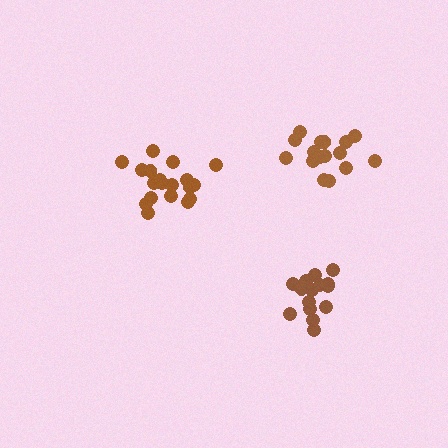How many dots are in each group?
Group 1: 19 dots, Group 2: 16 dots, Group 3: 16 dots (51 total).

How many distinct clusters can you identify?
There are 3 distinct clusters.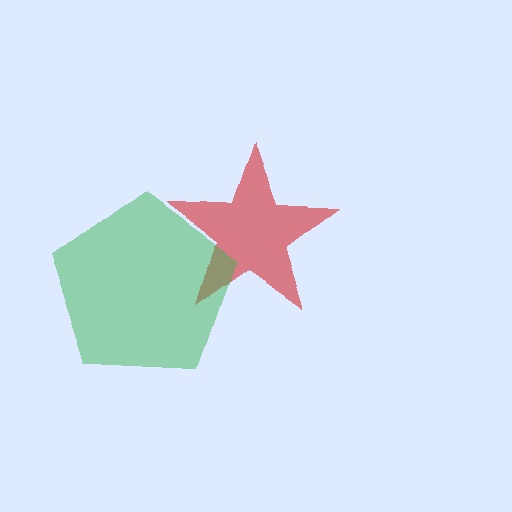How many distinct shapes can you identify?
There are 2 distinct shapes: a red star, a green pentagon.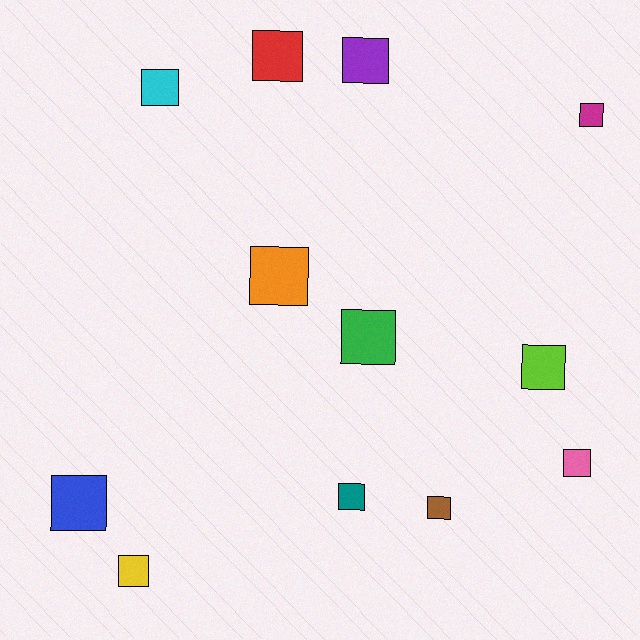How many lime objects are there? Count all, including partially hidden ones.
There is 1 lime object.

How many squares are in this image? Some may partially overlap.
There are 12 squares.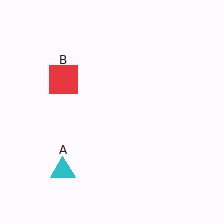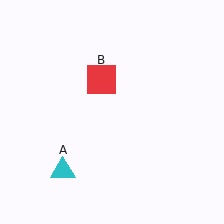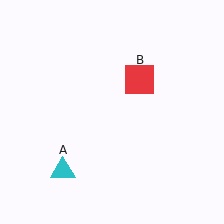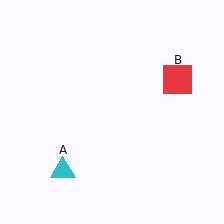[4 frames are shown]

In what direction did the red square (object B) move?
The red square (object B) moved right.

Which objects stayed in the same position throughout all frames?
Cyan triangle (object A) remained stationary.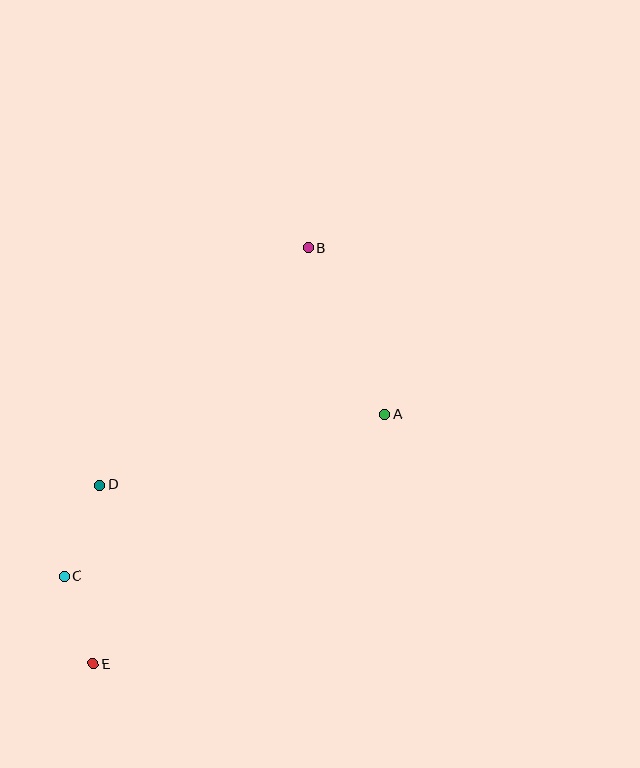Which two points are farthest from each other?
Points B and E are farthest from each other.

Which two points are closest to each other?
Points C and E are closest to each other.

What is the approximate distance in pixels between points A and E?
The distance between A and E is approximately 384 pixels.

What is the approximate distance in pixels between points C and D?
The distance between C and D is approximately 98 pixels.